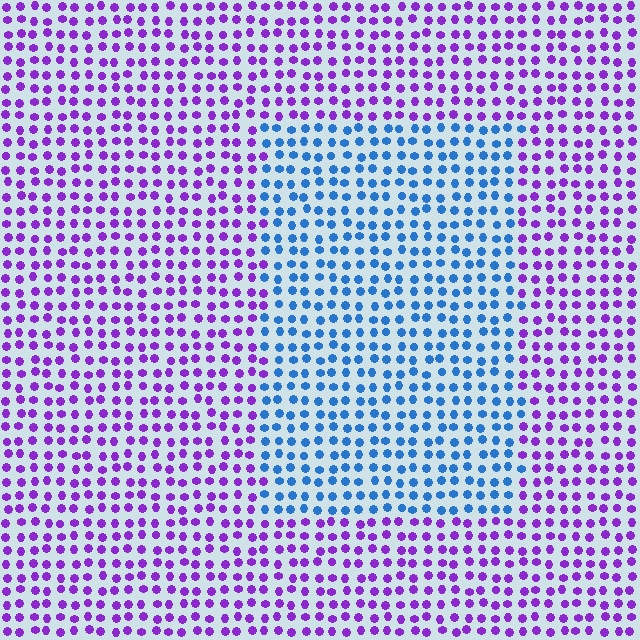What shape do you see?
I see a rectangle.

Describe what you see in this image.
The image is filled with small purple elements in a uniform arrangement. A rectangle-shaped region is visible where the elements are tinted to a slightly different hue, forming a subtle color boundary.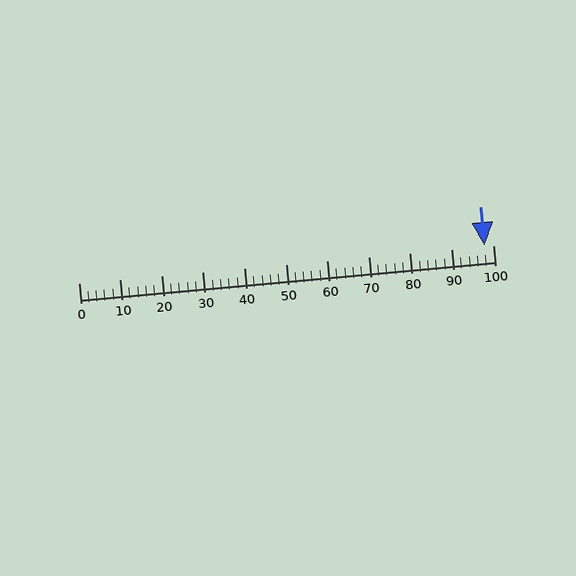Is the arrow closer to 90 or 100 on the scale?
The arrow is closer to 100.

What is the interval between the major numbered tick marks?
The major tick marks are spaced 10 units apart.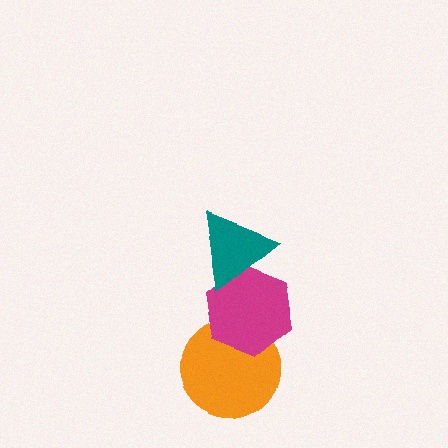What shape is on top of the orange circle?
The magenta hexagon is on top of the orange circle.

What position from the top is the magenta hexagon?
The magenta hexagon is 2nd from the top.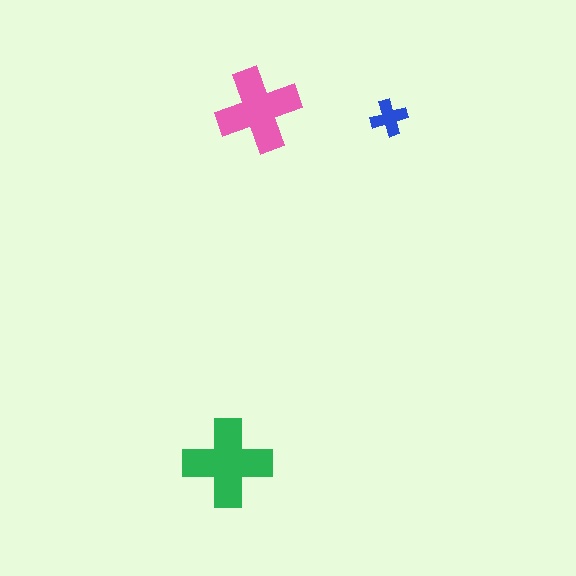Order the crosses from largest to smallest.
the green one, the pink one, the blue one.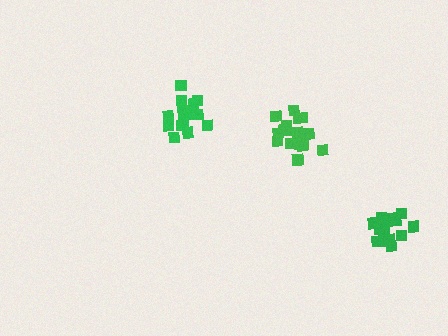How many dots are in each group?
Group 1: 19 dots, Group 2: 20 dots, Group 3: 20 dots (59 total).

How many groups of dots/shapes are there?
There are 3 groups.